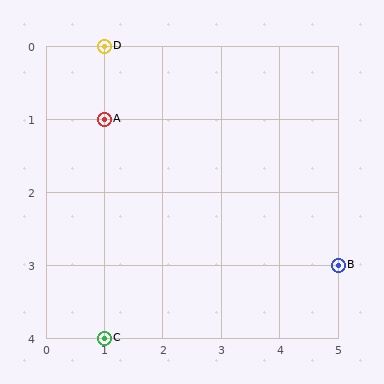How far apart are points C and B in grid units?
Points C and B are 4 columns and 1 row apart (about 4.1 grid units diagonally).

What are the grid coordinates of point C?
Point C is at grid coordinates (1, 4).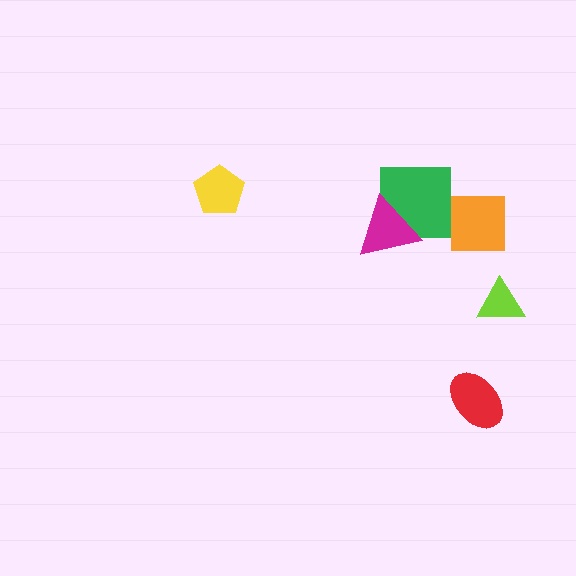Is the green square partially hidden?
Yes, it is partially covered by another shape.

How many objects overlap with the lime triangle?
0 objects overlap with the lime triangle.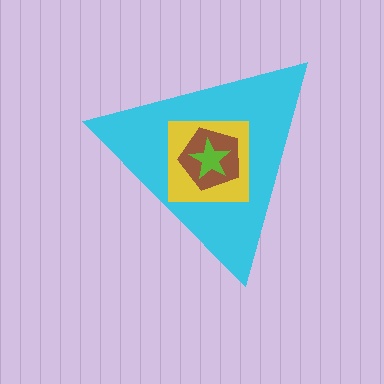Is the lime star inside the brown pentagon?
Yes.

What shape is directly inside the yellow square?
The brown pentagon.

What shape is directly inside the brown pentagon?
The lime star.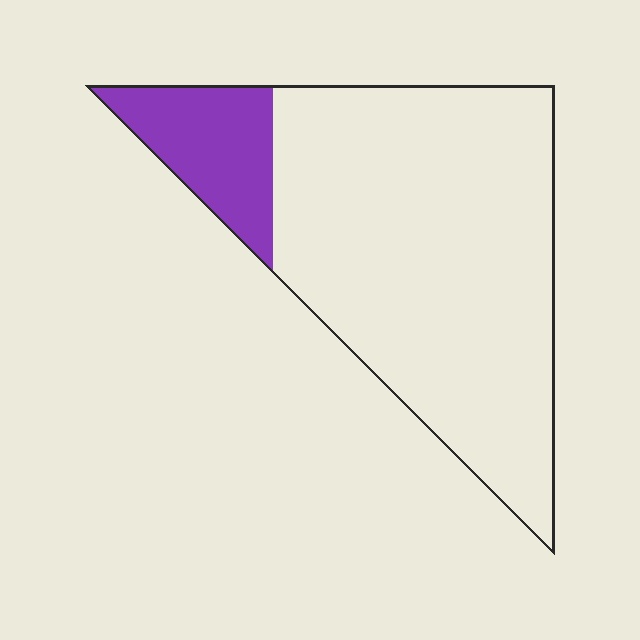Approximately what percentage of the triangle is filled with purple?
Approximately 15%.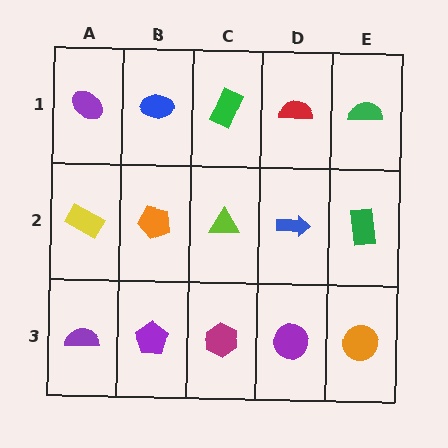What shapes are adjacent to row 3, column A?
A yellow rectangle (row 2, column A), a purple pentagon (row 3, column B).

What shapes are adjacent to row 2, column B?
A blue ellipse (row 1, column B), a purple pentagon (row 3, column B), a yellow rectangle (row 2, column A), a lime triangle (row 2, column C).